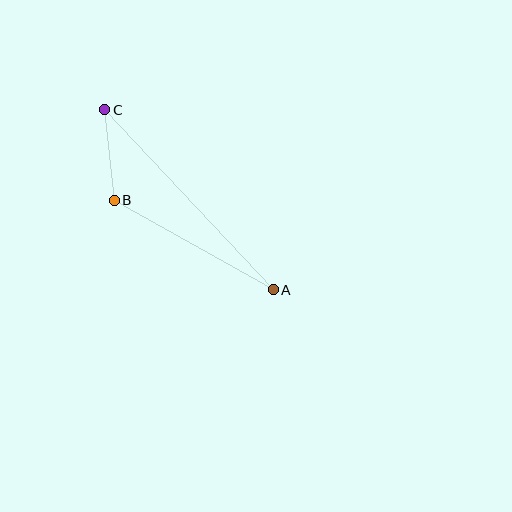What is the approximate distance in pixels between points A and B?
The distance between A and B is approximately 182 pixels.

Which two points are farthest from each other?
Points A and C are farthest from each other.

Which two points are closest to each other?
Points B and C are closest to each other.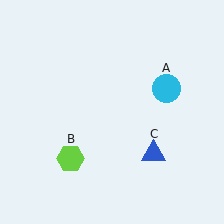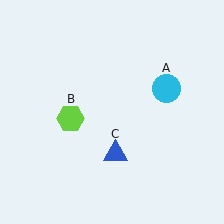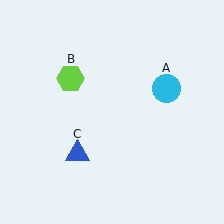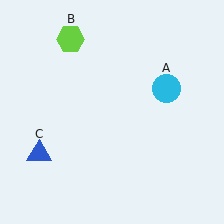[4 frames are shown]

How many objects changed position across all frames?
2 objects changed position: lime hexagon (object B), blue triangle (object C).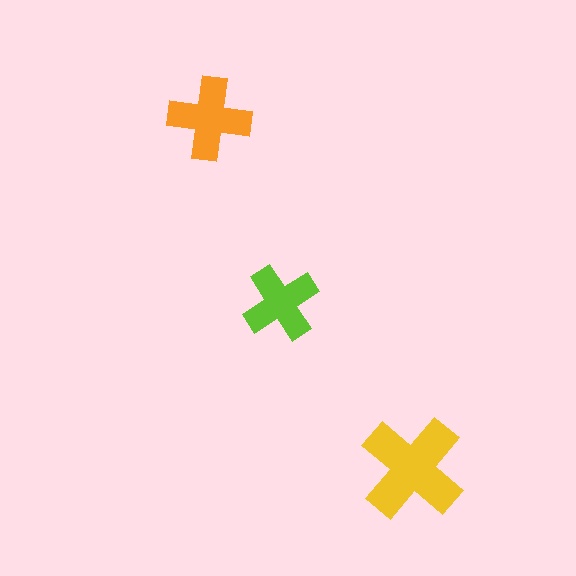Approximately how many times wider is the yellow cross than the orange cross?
About 1.5 times wider.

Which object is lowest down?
The yellow cross is bottommost.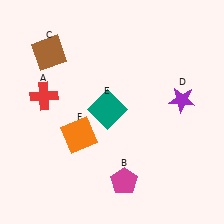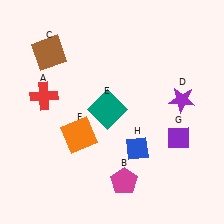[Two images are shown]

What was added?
A purple diamond (G), a blue diamond (H) were added in Image 2.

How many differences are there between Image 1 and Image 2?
There are 2 differences between the two images.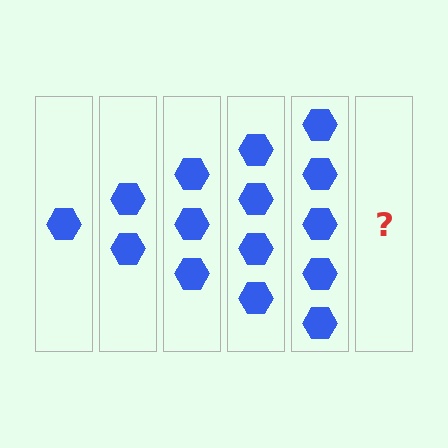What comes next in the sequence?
The next element should be 6 hexagons.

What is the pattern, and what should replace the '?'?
The pattern is that each step adds one more hexagon. The '?' should be 6 hexagons.